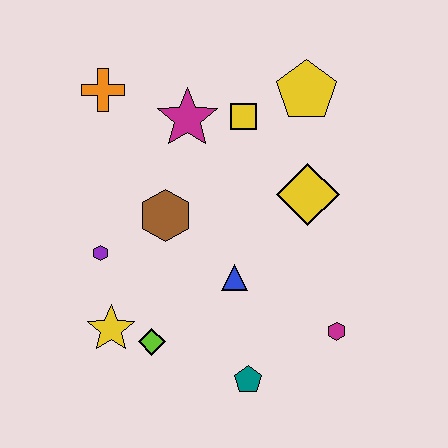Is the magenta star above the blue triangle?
Yes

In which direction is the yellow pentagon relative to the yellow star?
The yellow pentagon is above the yellow star.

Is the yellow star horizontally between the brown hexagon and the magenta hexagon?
No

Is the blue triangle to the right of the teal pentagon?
No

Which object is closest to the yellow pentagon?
The yellow square is closest to the yellow pentagon.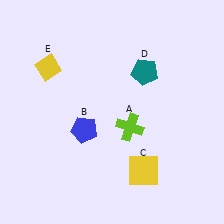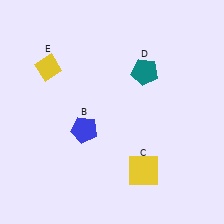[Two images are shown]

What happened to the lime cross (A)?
The lime cross (A) was removed in Image 2. It was in the bottom-right area of Image 1.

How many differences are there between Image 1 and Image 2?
There is 1 difference between the two images.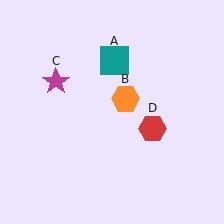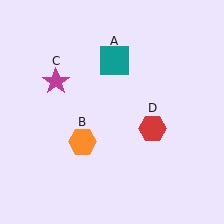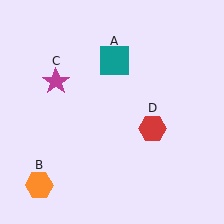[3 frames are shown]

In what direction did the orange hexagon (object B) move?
The orange hexagon (object B) moved down and to the left.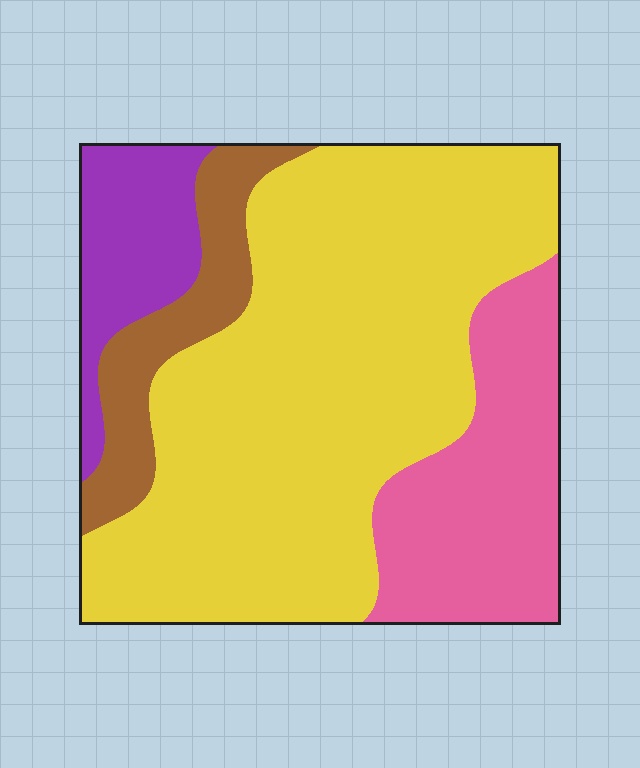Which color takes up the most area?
Yellow, at roughly 60%.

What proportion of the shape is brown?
Brown covers around 10% of the shape.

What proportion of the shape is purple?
Purple takes up less than a sixth of the shape.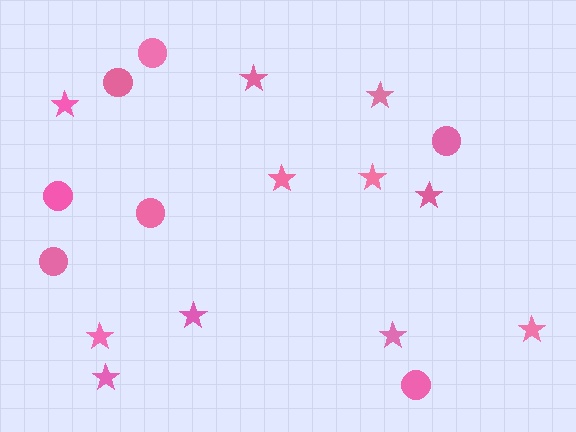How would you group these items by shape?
There are 2 groups: one group of stars (11) and one group of circles (7).